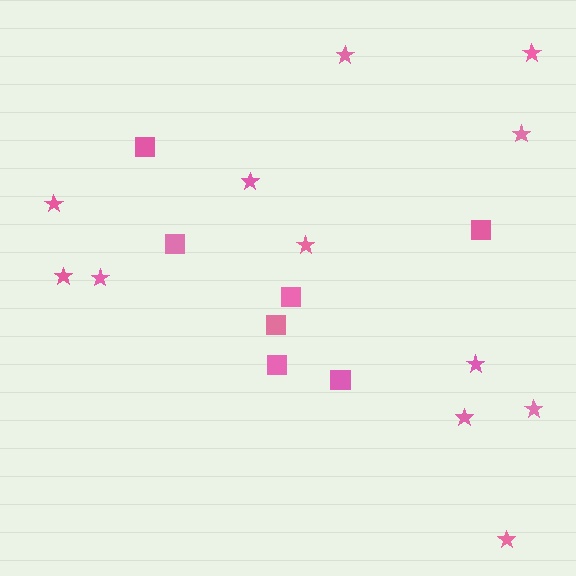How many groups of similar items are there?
There are 2 groups: one group of squares (7) and one group of stars (12).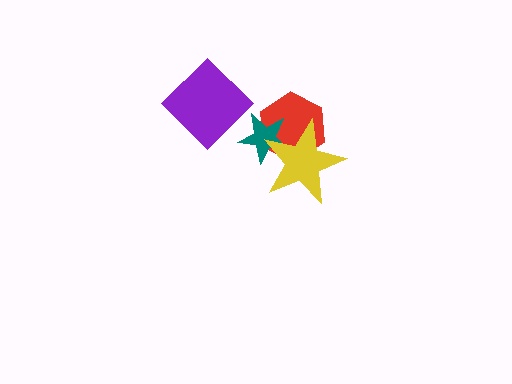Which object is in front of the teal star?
The yellow star is in front of the teal star.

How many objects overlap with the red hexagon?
2 objects overlap with the red hexagon.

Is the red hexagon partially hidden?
Yes, it is partially covered by another shape.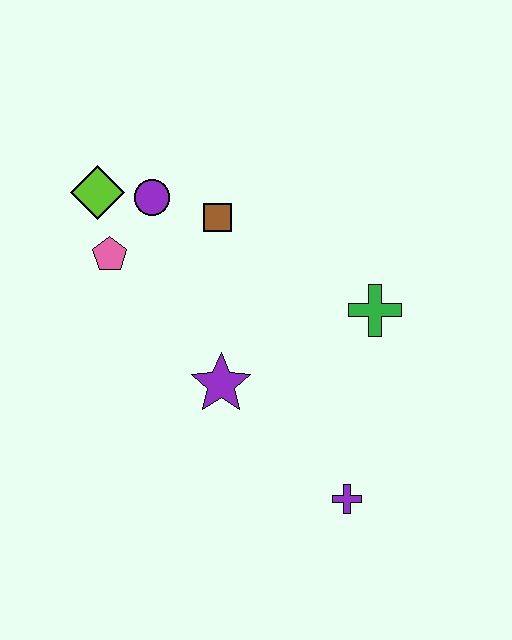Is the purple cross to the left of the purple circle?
No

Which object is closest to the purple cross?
The purple star is closest to the purple cross.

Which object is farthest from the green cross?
The lime diamond is farthest from the green cross.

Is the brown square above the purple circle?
No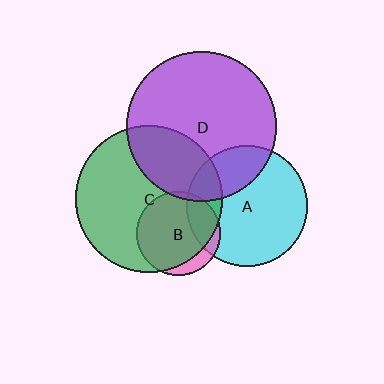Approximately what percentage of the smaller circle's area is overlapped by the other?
Approximately 5%.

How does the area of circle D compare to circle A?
Approximately 1.5 times.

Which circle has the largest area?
Circle D (purple).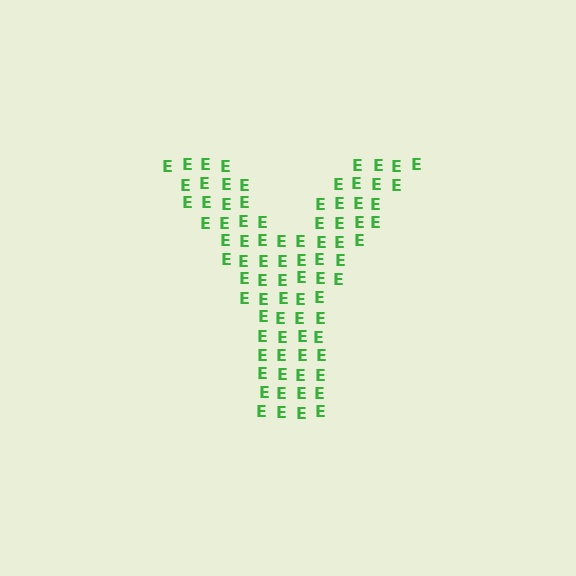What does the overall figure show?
The overall figure shows the letter Y.